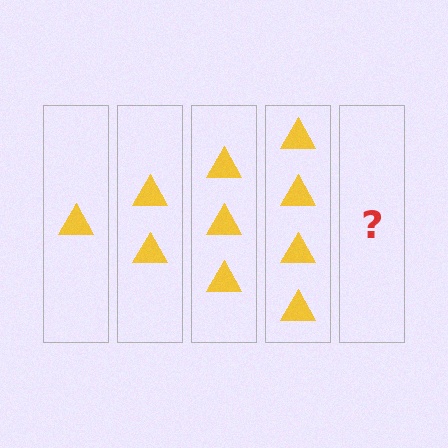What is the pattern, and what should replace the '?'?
The pattern is that each step adds one more triangle. The '?' should be 5 triangles.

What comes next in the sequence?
The next element should be 5 triangles.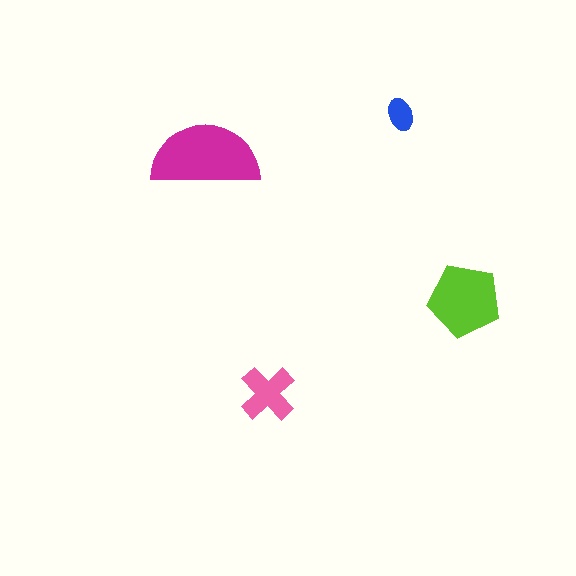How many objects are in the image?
There are 4 objects in the image.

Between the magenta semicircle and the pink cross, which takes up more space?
The magenta semicircle.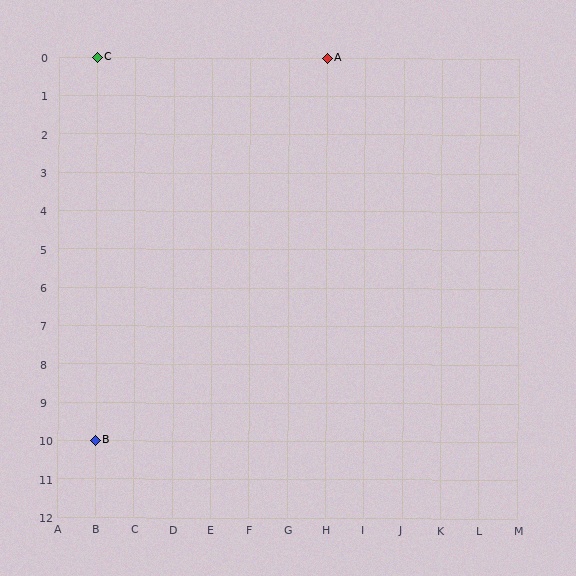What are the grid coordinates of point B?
Point B is at grid coordinates (B, 10).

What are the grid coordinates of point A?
Point A is at grid coordinates (H, 0).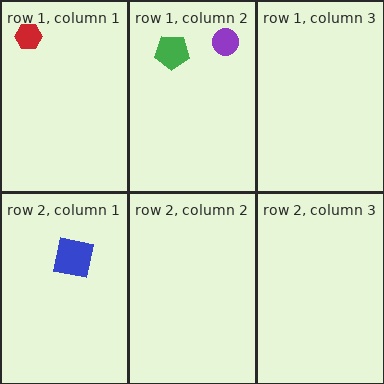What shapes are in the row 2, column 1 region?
The blue square.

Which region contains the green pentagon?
The row 1, column 2 region.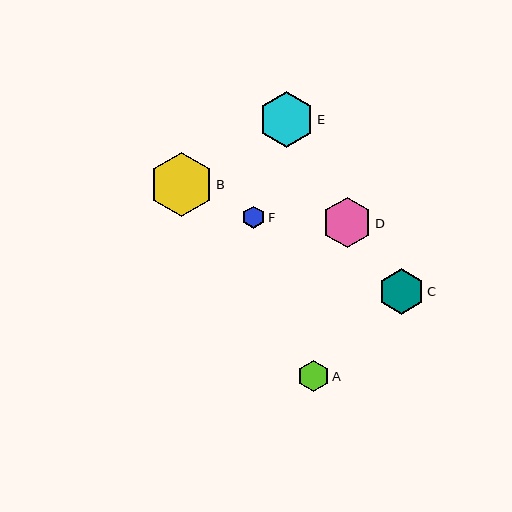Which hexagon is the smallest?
Hexagon F is the smallest with a size of approximately 22 pixels.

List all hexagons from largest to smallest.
From largest to smallest: B, E, D, C, A, F.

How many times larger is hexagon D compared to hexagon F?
Hexagon D is approximately 2.3 times the size of hexagon F.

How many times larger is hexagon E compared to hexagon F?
Hexagon E is approximately 2.5 times the size of hexagon F.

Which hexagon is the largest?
Hexagon B is the largest with a size of approximately 64 pixels.